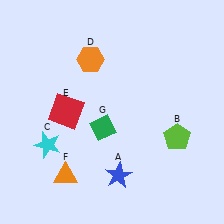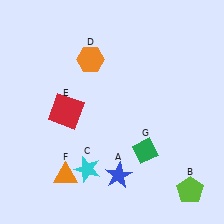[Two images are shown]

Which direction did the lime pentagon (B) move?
The lime pentagon (B) moved down.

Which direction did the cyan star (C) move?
The cyan star (C) moved right.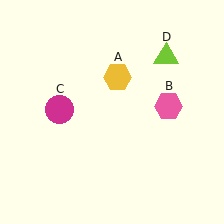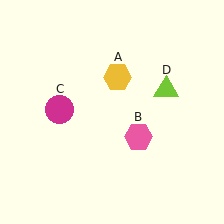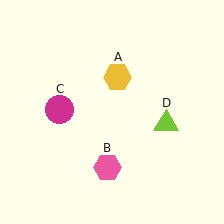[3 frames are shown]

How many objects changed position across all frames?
2 objects changed position: pink hexagon (object B), lime triangle (object D).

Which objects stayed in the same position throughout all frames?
Yellow hexagon (object A) and magenta circle (object C) remained stationary.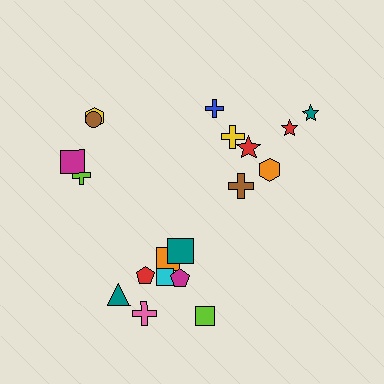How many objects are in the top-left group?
There are 4 objects.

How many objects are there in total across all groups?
There are 19 objects.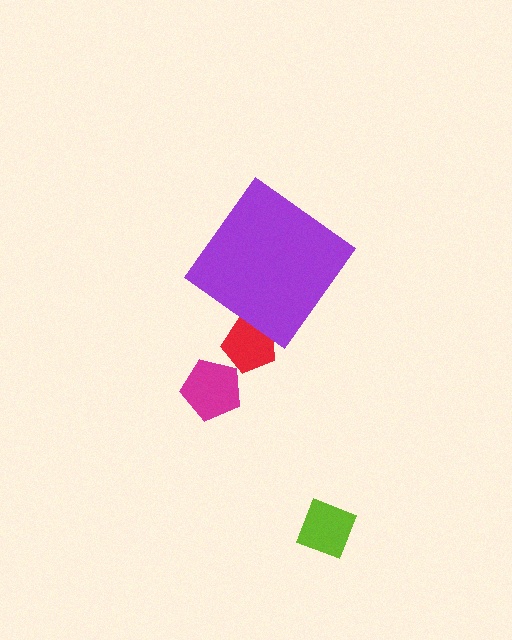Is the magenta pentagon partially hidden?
No, the magenta pentagon is fully visible.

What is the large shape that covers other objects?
A purple diamond.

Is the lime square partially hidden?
No, the lime square is fully visible.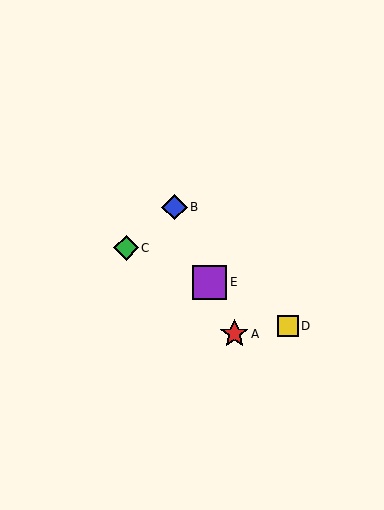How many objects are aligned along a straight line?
3 objects (A, B, E) are aligned along a straight line.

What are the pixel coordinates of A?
Object A is at (234, 334).